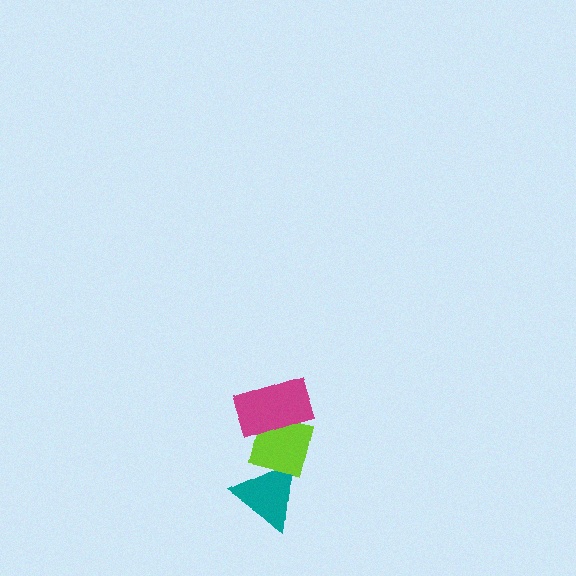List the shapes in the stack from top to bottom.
From top to bottom: the magenta rectangle, the lime square, the teal triangle.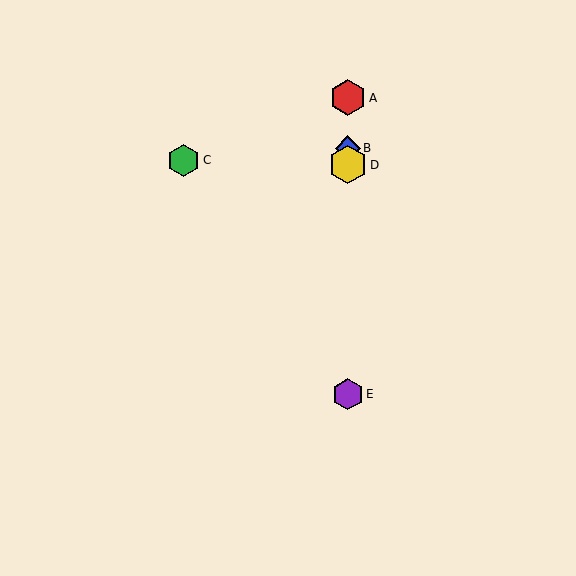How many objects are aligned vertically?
4 objects (A, B, D, E) are aligned vertically.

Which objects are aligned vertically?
Objects A, B, D, E are aligned vertically.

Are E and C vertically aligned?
No, E is at x≈348 and C is at x≈184.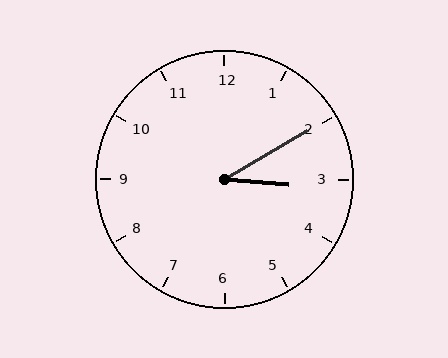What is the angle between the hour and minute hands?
Approximately 35 degrees.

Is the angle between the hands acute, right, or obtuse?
It is acute.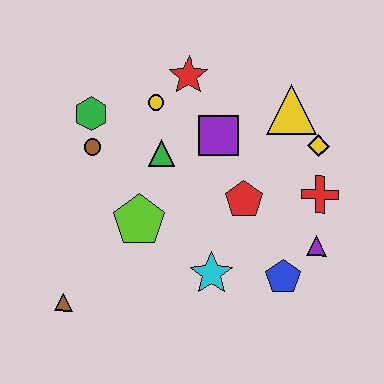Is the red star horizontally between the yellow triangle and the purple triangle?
No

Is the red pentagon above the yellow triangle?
No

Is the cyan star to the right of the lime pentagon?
Yes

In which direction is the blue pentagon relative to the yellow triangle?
The blue pentagon is below the yellow triangle.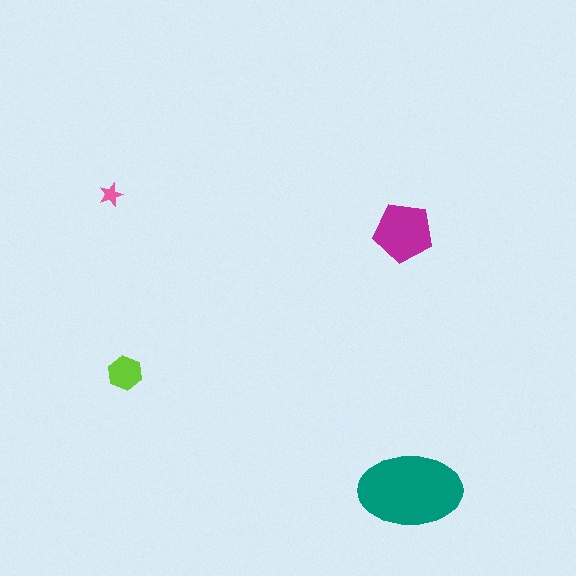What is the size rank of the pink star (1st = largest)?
4th.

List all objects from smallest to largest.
The pink star, the lime hexagon, the magenta pentagon, the teal ellipse.